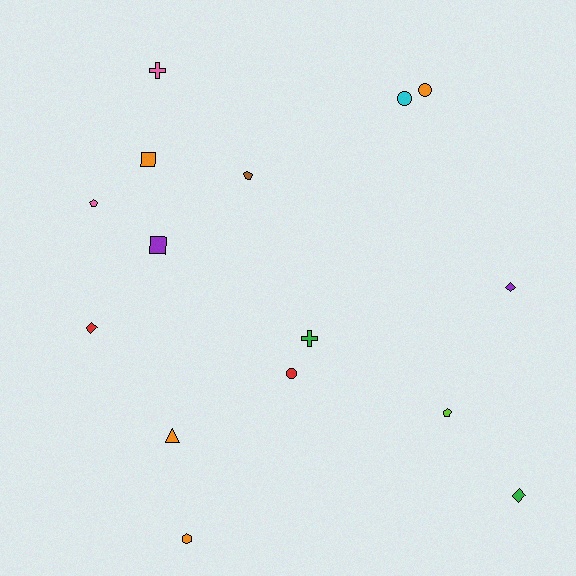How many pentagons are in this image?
There are 3 pentagons.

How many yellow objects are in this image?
There are no yellow objects.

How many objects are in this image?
There are 15 objects.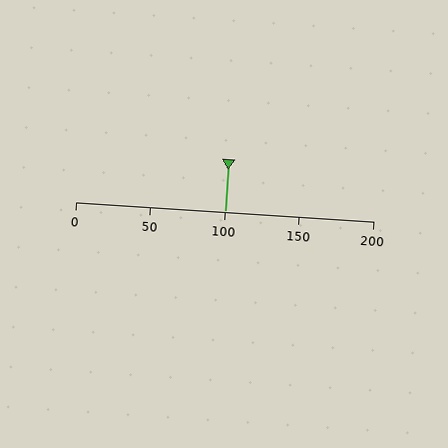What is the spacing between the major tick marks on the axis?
The major ticks are spaced 50 apart.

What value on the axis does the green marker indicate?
The marker indicates approximately 100.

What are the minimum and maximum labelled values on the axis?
The axis runs from 0 to 200.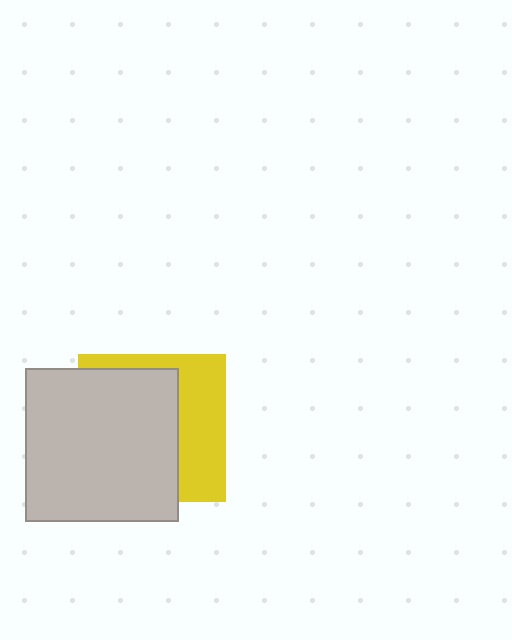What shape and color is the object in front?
The object in front is a light gray square.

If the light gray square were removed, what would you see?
You would see the complete yellow square.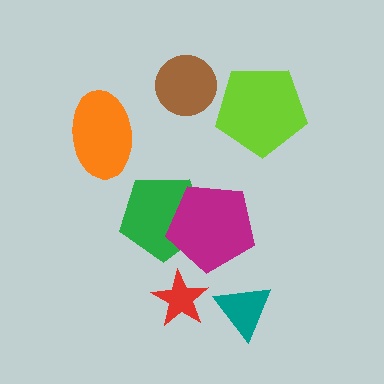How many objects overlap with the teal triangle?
0 objects overlap with the teal triangle.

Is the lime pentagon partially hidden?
No, no other shape covers it.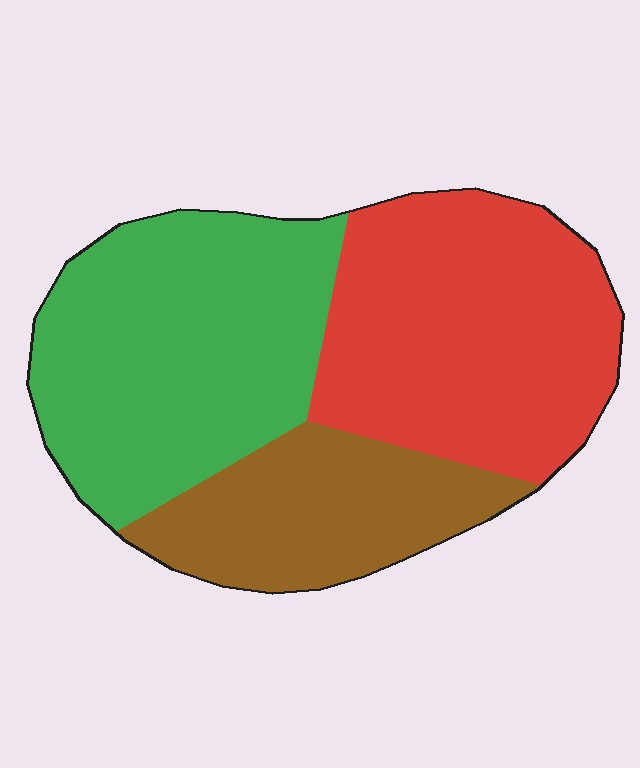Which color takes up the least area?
Brown, at roughly 20%.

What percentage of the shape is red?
Red covers 38% of the shape.